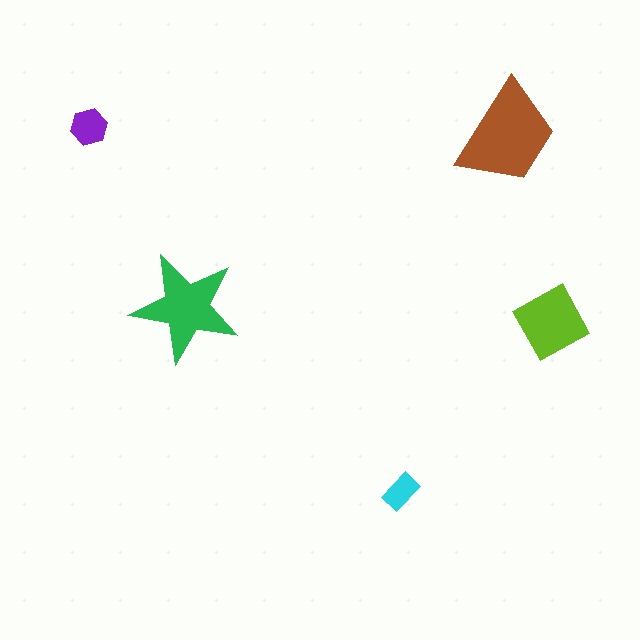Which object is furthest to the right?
The lime square is rightmost.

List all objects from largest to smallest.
The brown trapezoid, the green star, the lime square, the purple hexagon, the cyan rectangle.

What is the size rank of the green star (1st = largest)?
2nd.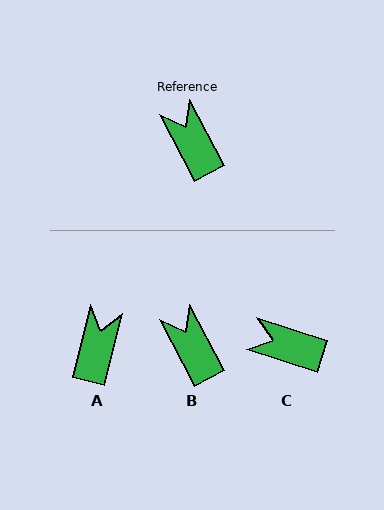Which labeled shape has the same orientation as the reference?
B.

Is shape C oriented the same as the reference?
No, it is off by about 45 degrees.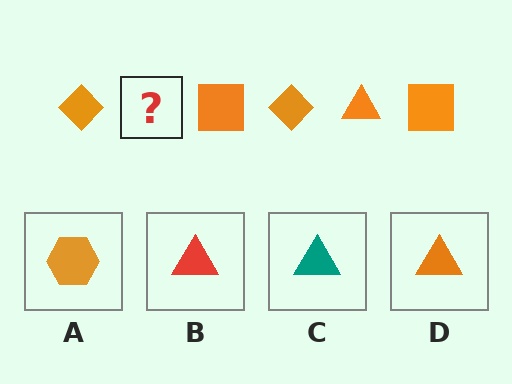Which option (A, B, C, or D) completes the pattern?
D.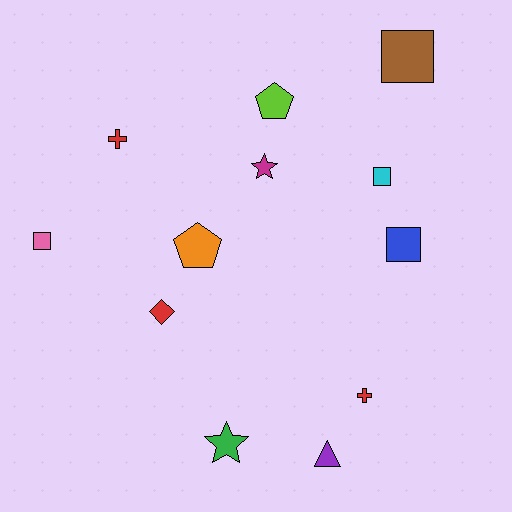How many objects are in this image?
There are 12 objects.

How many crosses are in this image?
There are 2 crosses.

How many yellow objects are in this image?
There are no yellow objects.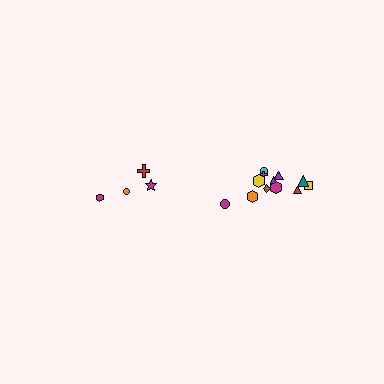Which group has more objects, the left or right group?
The right group.